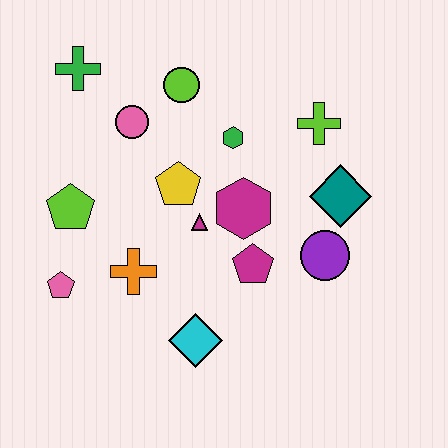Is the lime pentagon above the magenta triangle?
Yes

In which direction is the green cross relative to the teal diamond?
The green cross is to the left of the teal diamond.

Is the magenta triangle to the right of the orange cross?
Yes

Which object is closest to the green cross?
The pink circle is closest to the green cross.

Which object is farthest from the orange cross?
The lime cross is farthest from the orange cross.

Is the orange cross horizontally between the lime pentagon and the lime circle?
Yes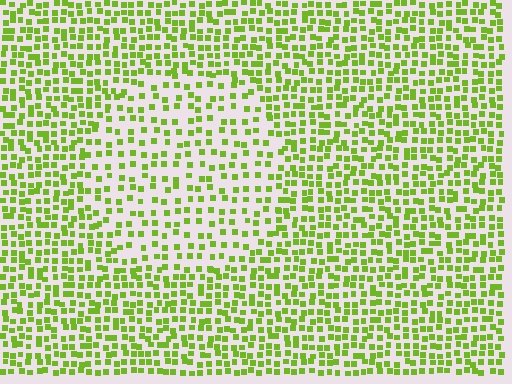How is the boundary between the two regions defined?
The boundary is defined by a change in element density (approximately 1.8x ratio). All elements are the same color, size, and shape.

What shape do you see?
I see a circle.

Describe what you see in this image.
The image contains small lime elements arranged at two different densities. A circle-shaped region is visible where the elements are less densely packed than the surrounding area.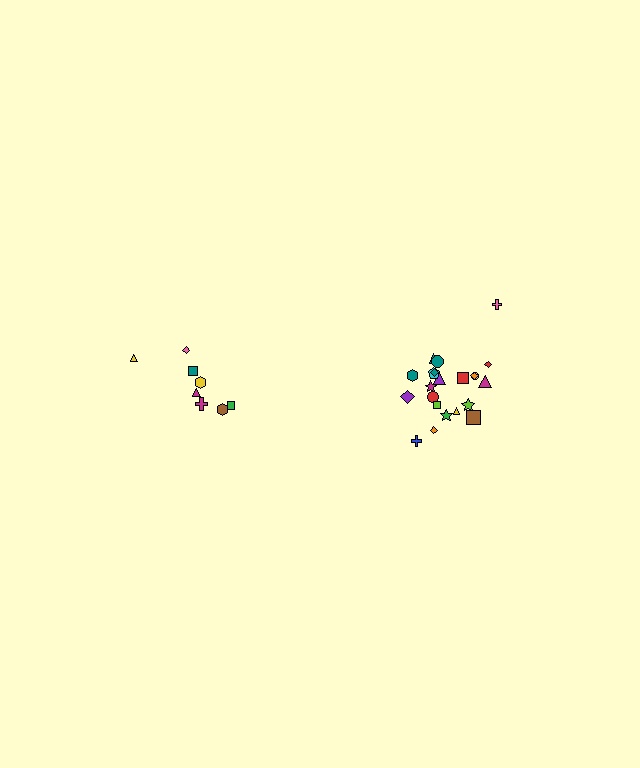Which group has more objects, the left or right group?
The right group.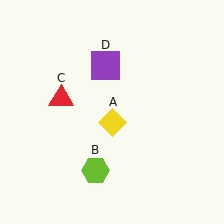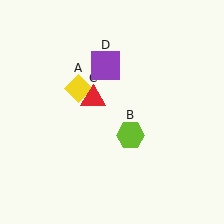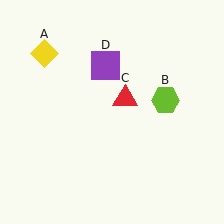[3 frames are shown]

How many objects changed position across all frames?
3 objects changed position: yellow diamond (object A), lime hexagon (object B), red triangle (object C).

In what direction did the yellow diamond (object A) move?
The yellow diamond (object A) moved up and to the left.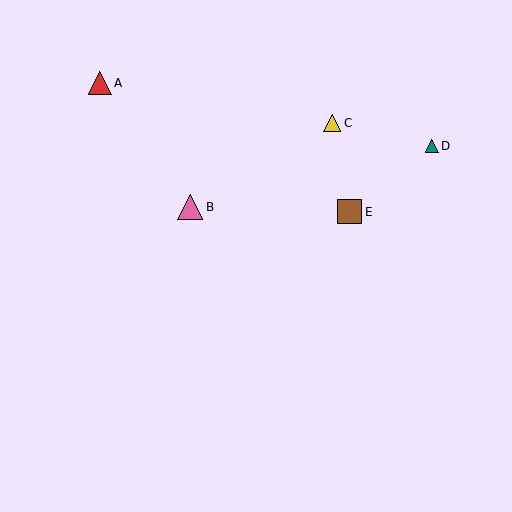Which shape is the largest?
The pink triangle (labeled B) is the largest.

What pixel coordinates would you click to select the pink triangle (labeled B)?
Click at (190, 207) to select the pink triangle B.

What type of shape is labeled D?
Shape D is a teal triangle.